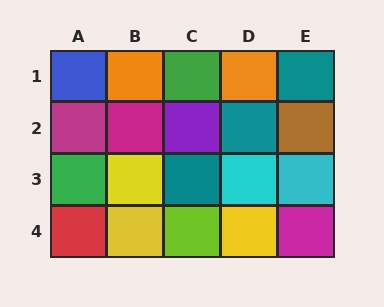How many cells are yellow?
3 cells are yellow.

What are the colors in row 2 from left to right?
Magenta, magenta, purple, teal, brown.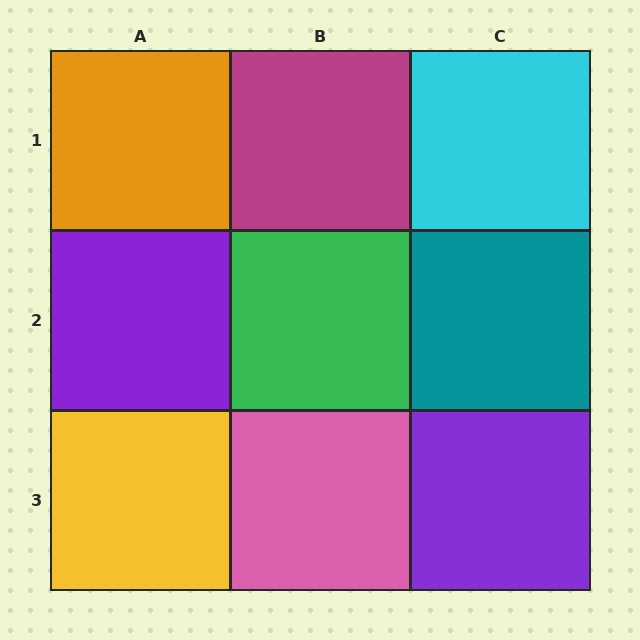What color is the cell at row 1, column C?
Cyan.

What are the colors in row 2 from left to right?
Purple, green, teal.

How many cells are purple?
2 cells are purple.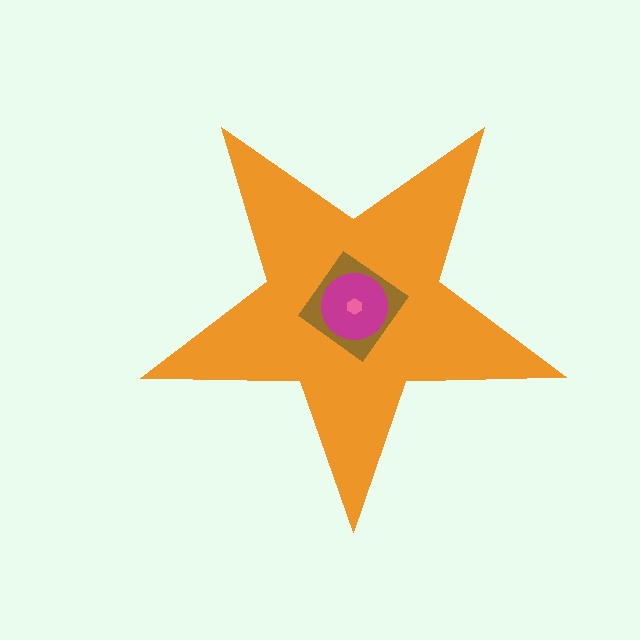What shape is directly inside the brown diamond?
The magenta circle.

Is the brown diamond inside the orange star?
Yes.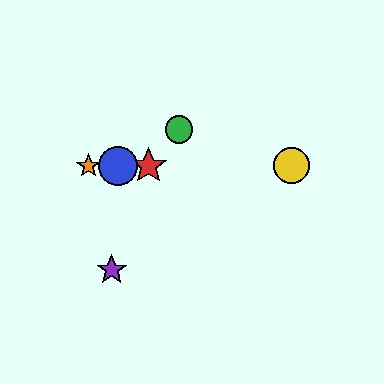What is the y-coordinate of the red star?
The red star is at y≈166.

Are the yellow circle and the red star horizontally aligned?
Yes, both are at y≈166.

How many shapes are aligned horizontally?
4 shapes (the red star, the blue circle, the yellow circle, the orange star) are aligned horizontally.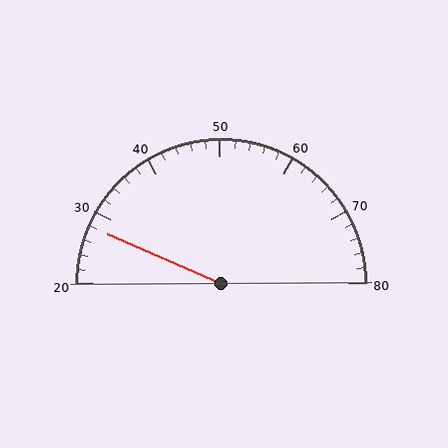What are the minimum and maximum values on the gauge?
The gauge ranges from 20 to 80.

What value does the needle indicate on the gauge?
The needle indicates approximately 28.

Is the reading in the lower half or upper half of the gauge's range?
The reading is in the lower half of the range (20 to 80).